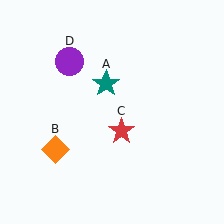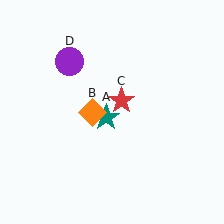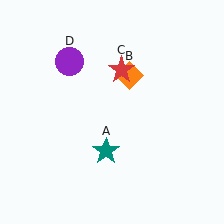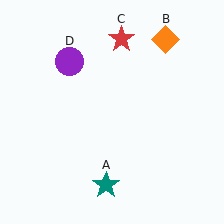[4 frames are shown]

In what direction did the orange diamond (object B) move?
The orange diamond (object B) moved up and to the right.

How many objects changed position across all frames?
3 objects changed position: teal star (object A), orange diamond (object B), red star (object C).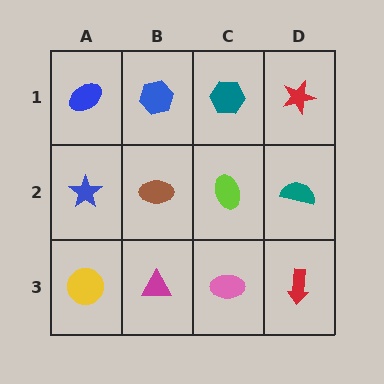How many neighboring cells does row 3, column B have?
3.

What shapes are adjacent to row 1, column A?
A blue star (row 2, column A), a blue hexagon (row 1, column B).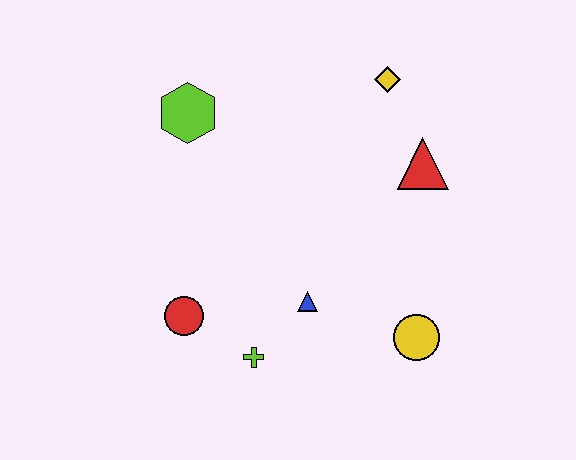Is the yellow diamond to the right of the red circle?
Yes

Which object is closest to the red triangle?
The yellow diamond is closest to the red triangle.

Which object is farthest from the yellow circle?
The lime hexagon is farthest from the yellow circle.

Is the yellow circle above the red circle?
No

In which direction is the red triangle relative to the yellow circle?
The red triangle is above the yellow circle.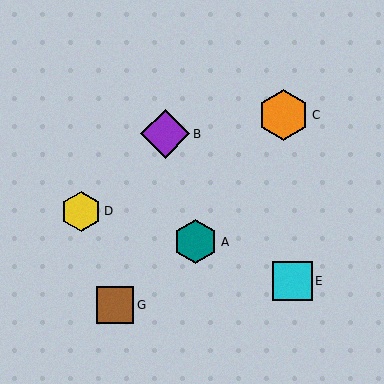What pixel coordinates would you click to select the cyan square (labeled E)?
Click at (293, 281) to select the cyan square E.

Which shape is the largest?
The orange hexagon (labeled C) is the largest.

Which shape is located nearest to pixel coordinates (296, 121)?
The orange hexagon (labeled C) at (283, 115) is nearest to that location.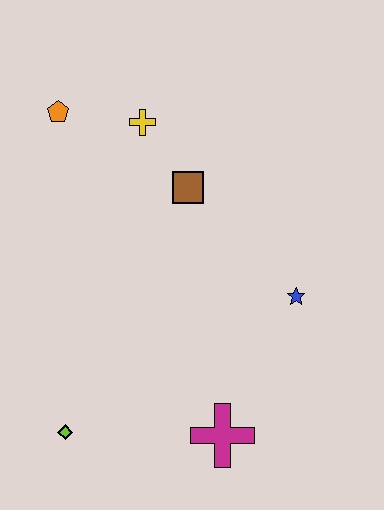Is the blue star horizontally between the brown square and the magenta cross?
No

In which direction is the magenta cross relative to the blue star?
The magenta cross is below the blue star.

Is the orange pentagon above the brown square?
Yes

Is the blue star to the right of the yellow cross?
Yes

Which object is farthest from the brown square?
The lime diamond is farthest from the brown square.